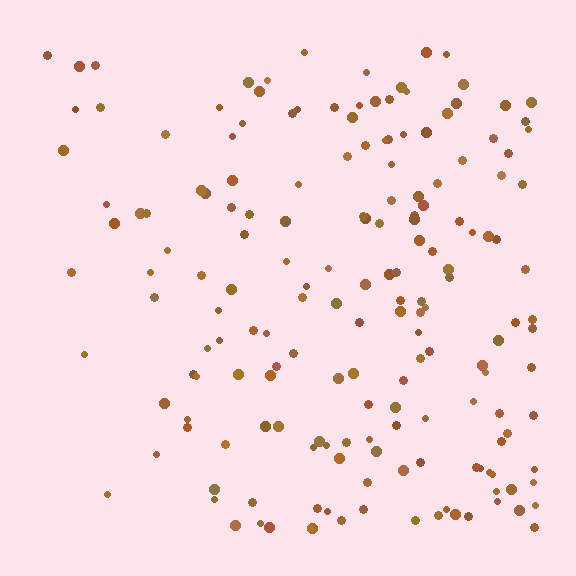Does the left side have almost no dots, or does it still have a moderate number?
Still a moderate number, just noticeably fewer than the right.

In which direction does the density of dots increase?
From left to right, with the right side densest.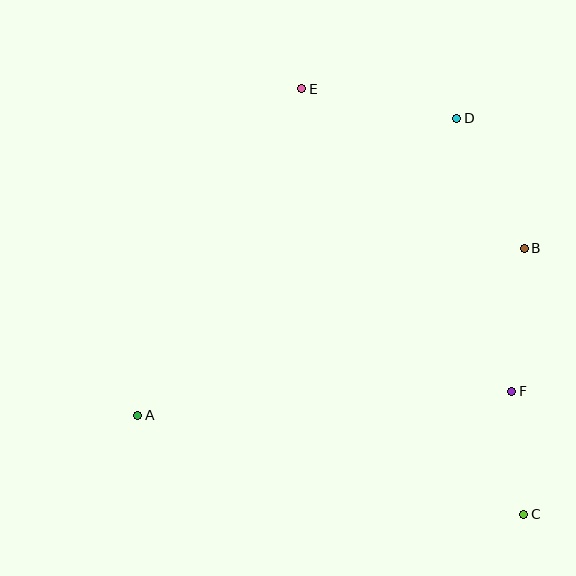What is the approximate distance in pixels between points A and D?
The distance between A and D is approximately 436 pixels.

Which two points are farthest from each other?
Points C and E are farthest from each other.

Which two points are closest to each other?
Points C and F are closest to each other.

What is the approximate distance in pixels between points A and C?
The distance between A and C is approximately 399 pixels.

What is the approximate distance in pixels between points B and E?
The distance between B and E is approximately 274 pixels.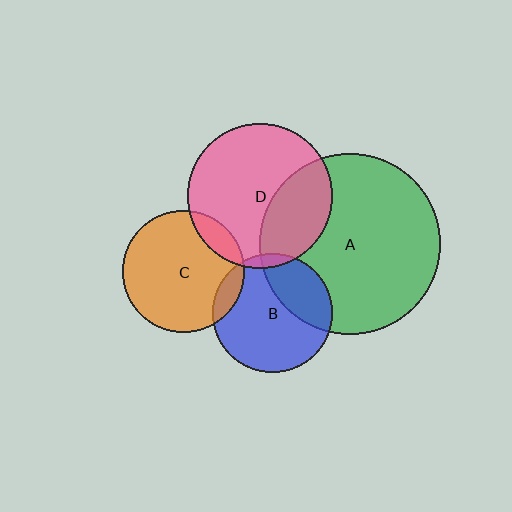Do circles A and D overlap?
Yes.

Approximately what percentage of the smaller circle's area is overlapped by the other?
Approximately 30%.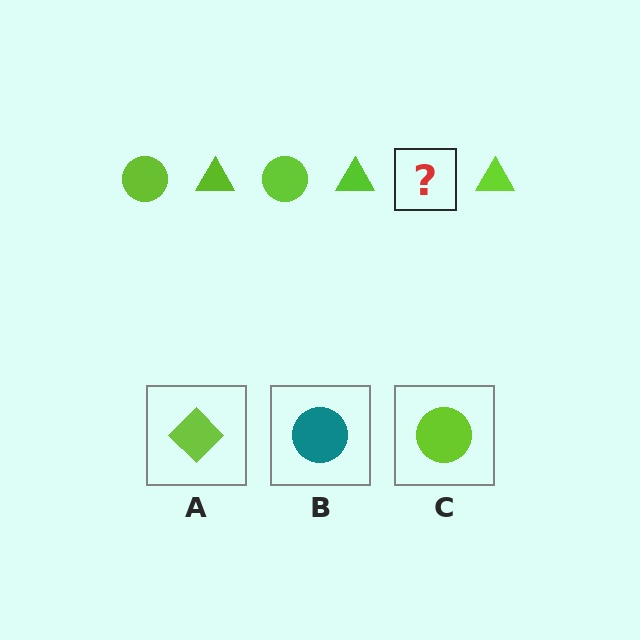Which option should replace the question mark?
Option C.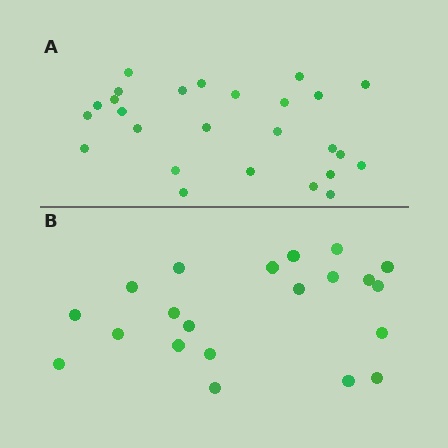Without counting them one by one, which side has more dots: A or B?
Region A (the top region) has more dots.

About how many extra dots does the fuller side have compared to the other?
Region A has about 5 more dots than region B.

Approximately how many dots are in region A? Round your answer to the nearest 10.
About 30 dots. (The exact count is 26, which rounds to 30.)